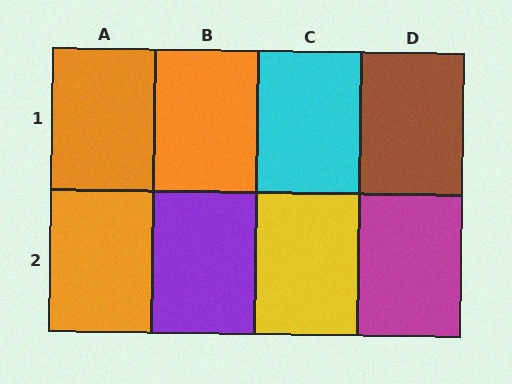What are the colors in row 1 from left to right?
Orange, orange, cyan, brown.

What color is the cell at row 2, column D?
Magenta.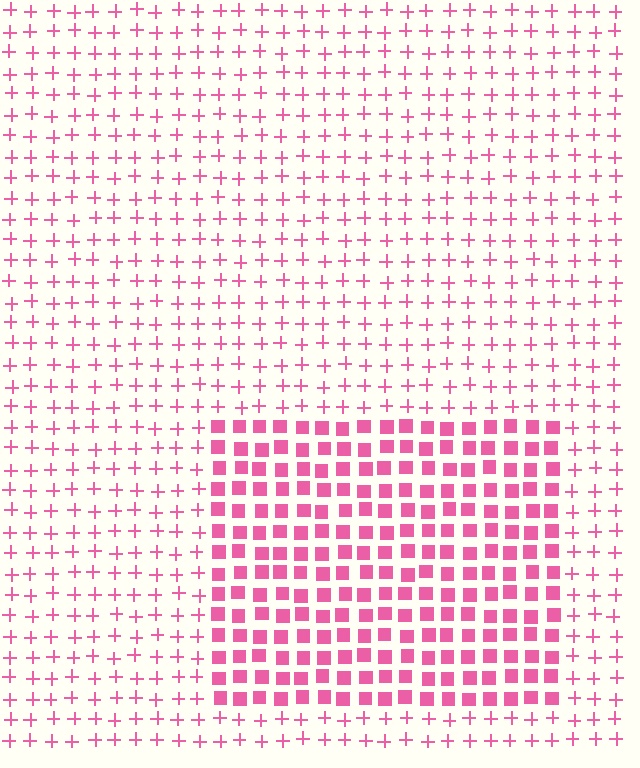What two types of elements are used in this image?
The image uses squares inside the rectangle region and plus signs outside it.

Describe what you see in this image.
The image is filled with small pink elements arranged in a uniform grid. A rectangle-shaped region contains squares, while the surrounding area contains plus signs. The boundary is defined purely by the change in element shape.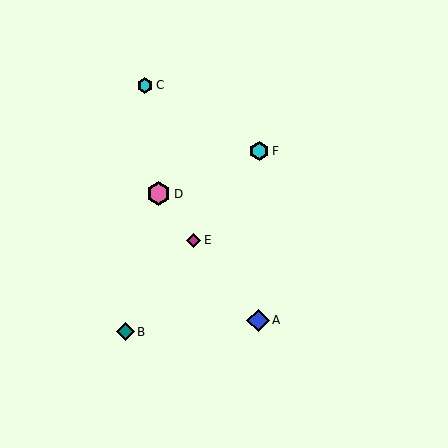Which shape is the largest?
The pink hexagon (labeled D) is the largest.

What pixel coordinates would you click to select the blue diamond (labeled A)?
Click at (258, 320) to select the blue diamond A.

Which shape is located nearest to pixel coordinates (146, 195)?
The pink hexagon (labeled D) at (159, 194) is nearest to that location.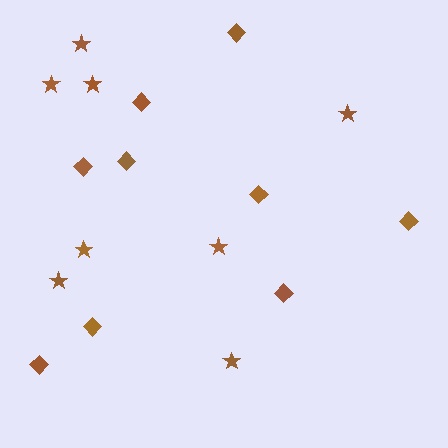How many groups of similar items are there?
There are 2 groups: one group of diamonds (9) and one group of stars (8).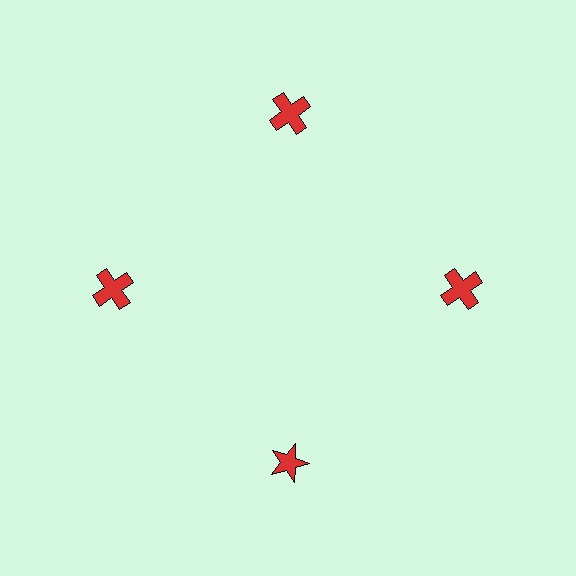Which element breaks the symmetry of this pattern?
The red star at roughly the 6 o'clock position breaks the symmetry. All other shapes are red crosses.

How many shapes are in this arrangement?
There are 4 shapes arranged in a ring pattern.